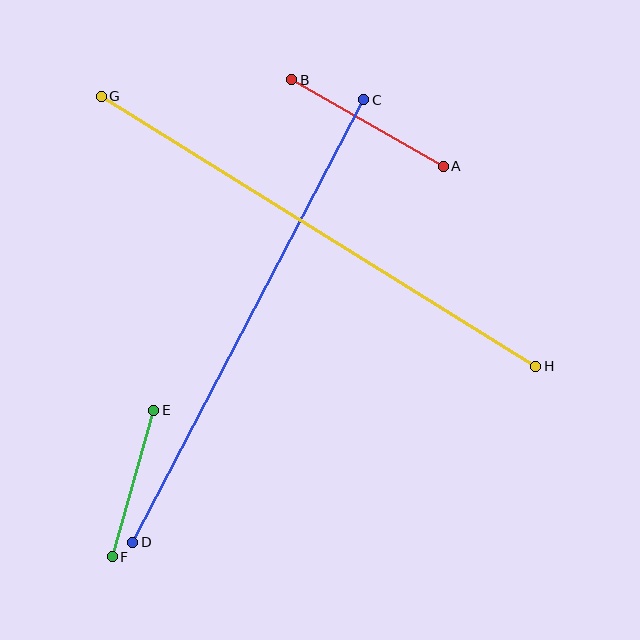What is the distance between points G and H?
The distance is approximately 511 pixels.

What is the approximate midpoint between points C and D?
The midpoint is at approximately (248, 321) pixels.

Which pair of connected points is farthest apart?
Points G and H are farthest apart.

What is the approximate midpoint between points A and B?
The midpoint is at approximately (367, 123) pixels.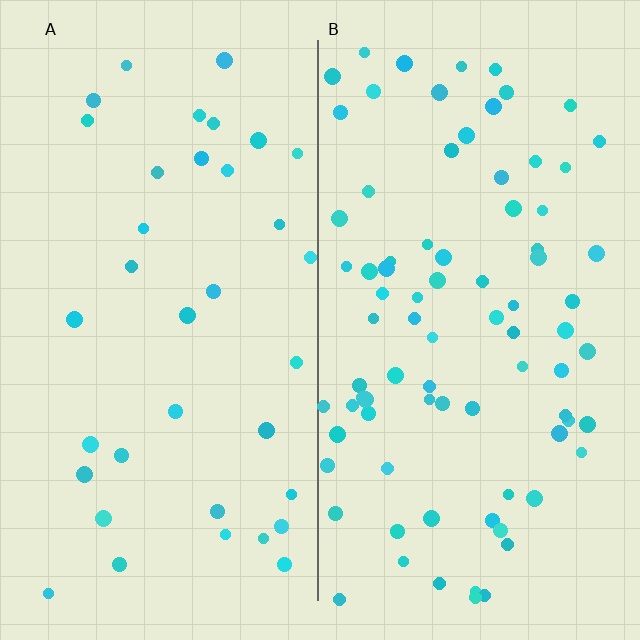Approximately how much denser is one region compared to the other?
Approximately 2.3× — region B over region A.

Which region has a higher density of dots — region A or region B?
B (the right).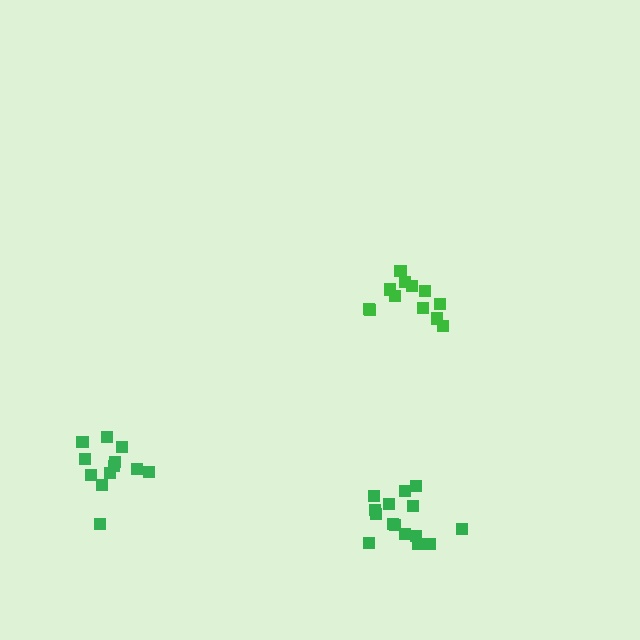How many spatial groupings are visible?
There are 3 spatial groupings.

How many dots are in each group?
Group 1: 15 dots, Group 2: 12 dots, Group 3: 12 dots (39 total).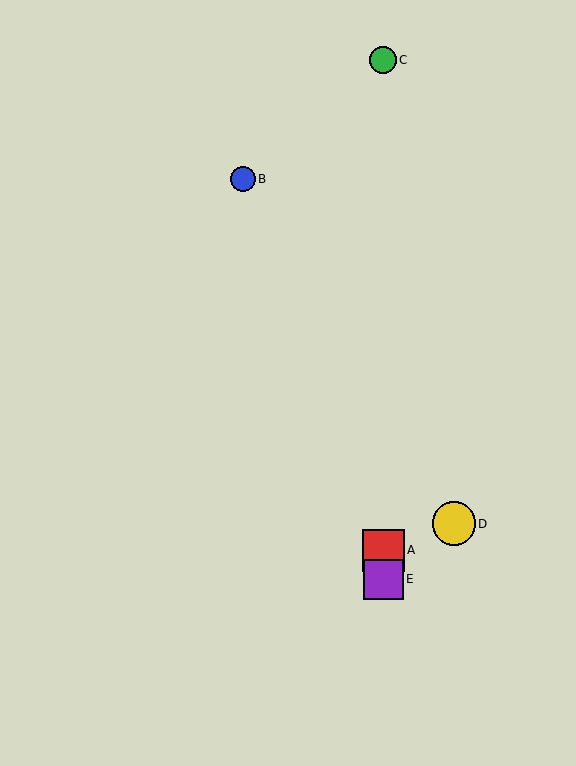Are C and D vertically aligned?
No, C is at x≈383 and D is at x≈454.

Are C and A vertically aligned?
Yes, both are at x≈383.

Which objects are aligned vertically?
Objects A, C, E are aligned vertically.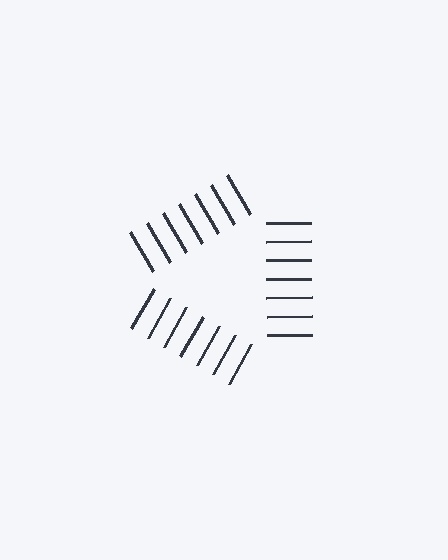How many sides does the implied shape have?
3 sides — the line-ends trace a triangle.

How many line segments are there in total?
21 — 7 along each of the 3 edges.